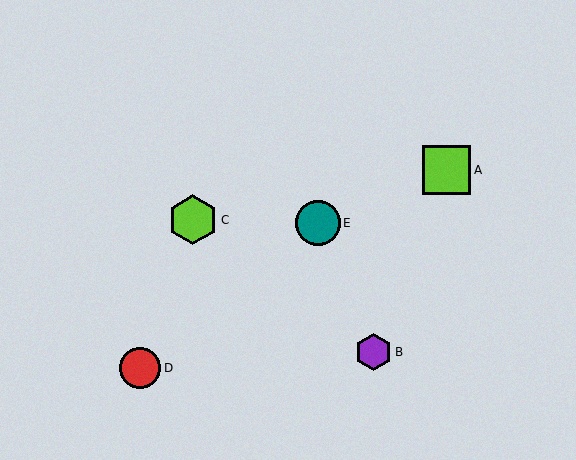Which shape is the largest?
The lime hexagon (labeled C) is the largest.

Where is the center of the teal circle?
The center of the teal circle is at (318, 223).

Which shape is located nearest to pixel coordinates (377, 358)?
The purple hexagon (labeled B) at (373, 352) is nearest to that location.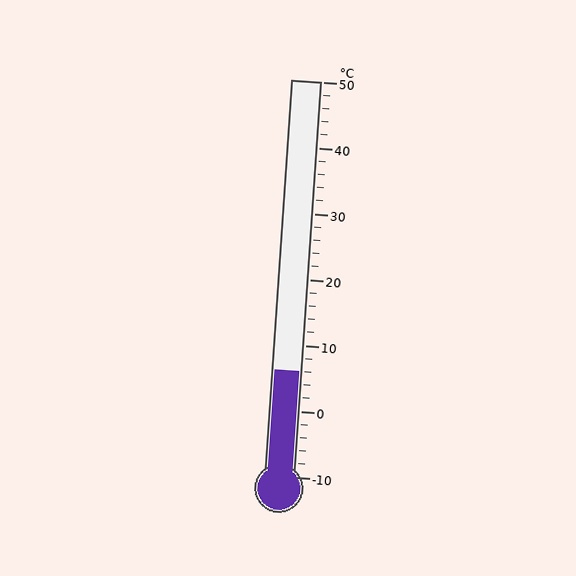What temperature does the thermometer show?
The thermometer shows approximately 6°C.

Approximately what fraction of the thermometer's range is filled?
The thermometer is filled to approximately 25% of its range.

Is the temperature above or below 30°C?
The temperature is below 30°C.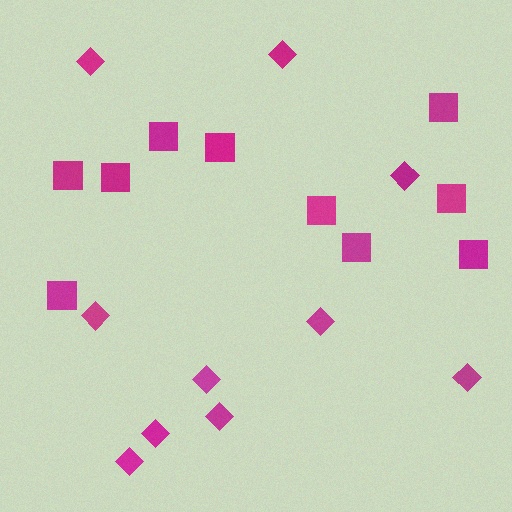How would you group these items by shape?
There are 2 groups: one group of squares (10) and one group of diamonds (10).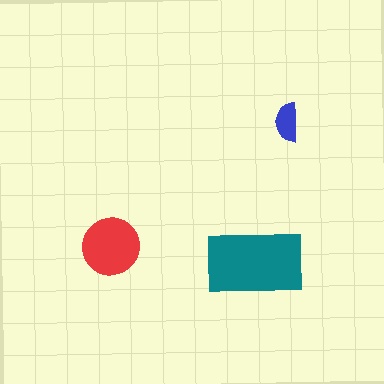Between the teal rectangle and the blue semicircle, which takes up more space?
The teal rectangle.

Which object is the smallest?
The blue semicircle.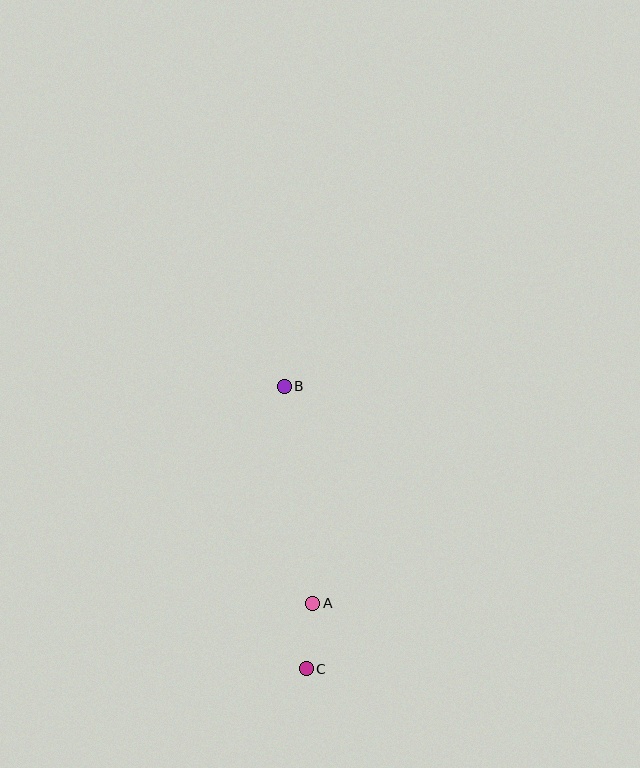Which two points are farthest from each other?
Points B and C are farthest from each other.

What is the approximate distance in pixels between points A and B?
The distance between A and B is approximately 219 pixels.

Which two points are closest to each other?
Points A and C are closest to each other.